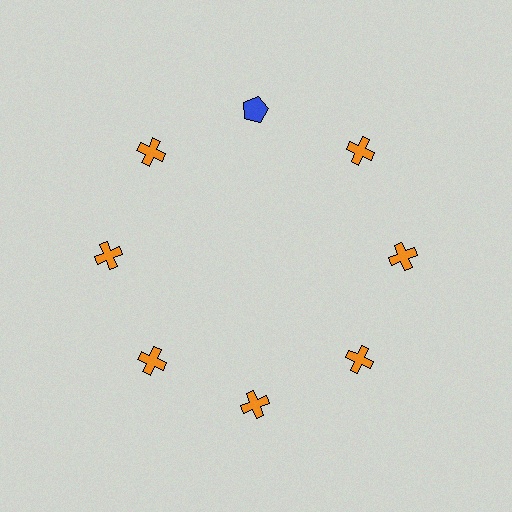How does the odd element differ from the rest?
It differs in both color (blue instead of orange) and shape (pentagon instead of cross).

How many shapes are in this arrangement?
There are 8 shapes arranged in a ring pattern.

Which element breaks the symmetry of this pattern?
The blue pentagon at roughly the 12 o'clock position breaks the symmetry. All other shapes are orange crosses.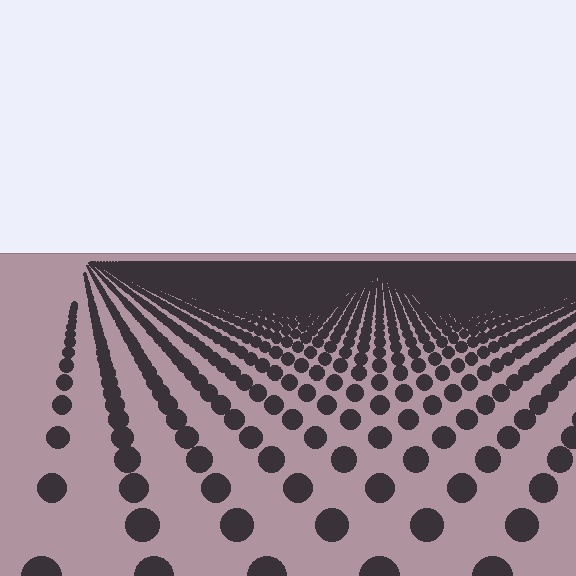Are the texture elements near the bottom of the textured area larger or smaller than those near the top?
Larger. Near the bottom, elements are closer to the viewer and appear at a bigger on-screen size.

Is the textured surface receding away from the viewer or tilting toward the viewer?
The surface is receding away from the viewer. Texture elements get smaller and denser toward the top.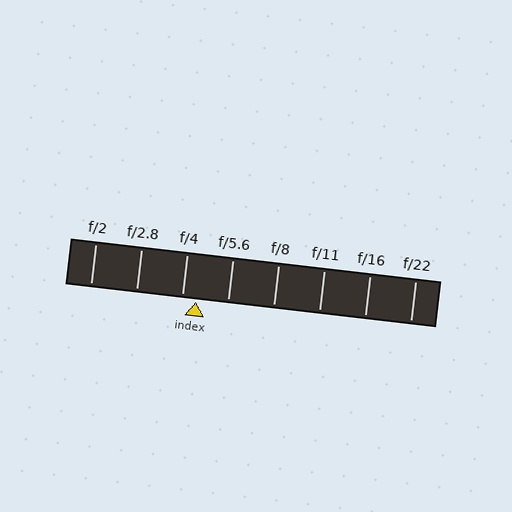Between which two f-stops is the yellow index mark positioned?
The index mark is between f/4 and f/5.6.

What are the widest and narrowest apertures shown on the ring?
The widest aperture shown is f/2 and the narrowest is f/22.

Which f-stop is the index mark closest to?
The index mark is closest to f/4.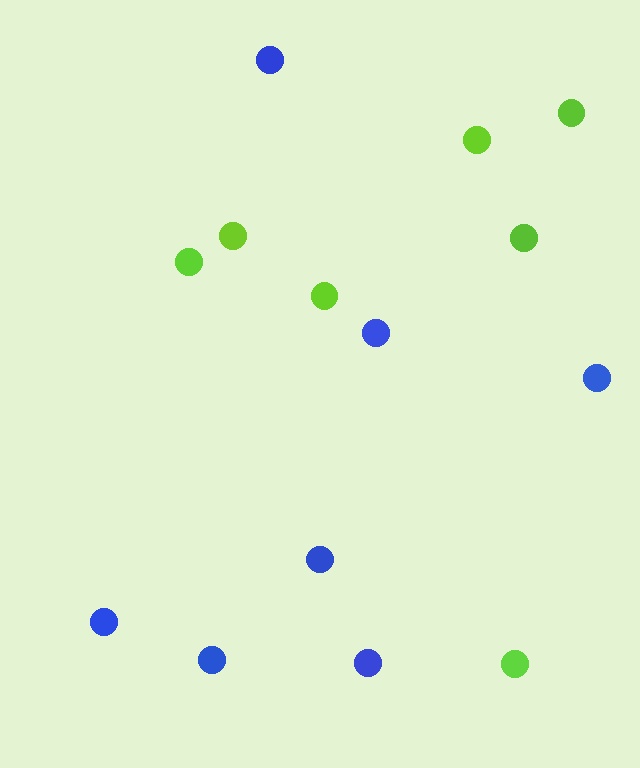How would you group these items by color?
There are 2 groups: one group of blue circles (7) and one group of lime circles (7).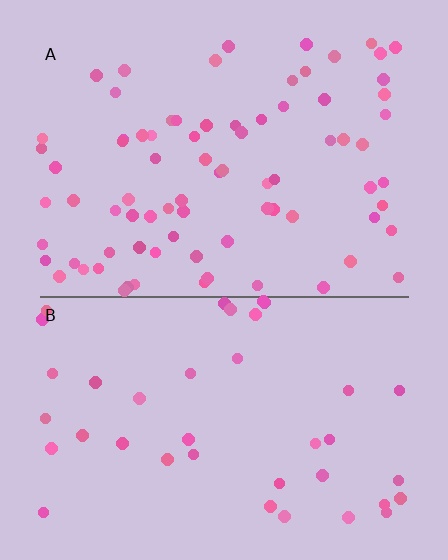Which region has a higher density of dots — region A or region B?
A (the top).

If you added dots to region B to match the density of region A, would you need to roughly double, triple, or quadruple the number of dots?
Approximately double.